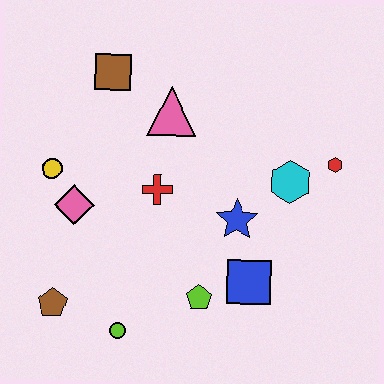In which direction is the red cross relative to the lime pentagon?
The red cross is above the lime pentagon.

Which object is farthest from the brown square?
The lime circle is farthest from the brown square.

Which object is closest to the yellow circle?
The pink diamond is closest to the yellow circle.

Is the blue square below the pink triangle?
Yes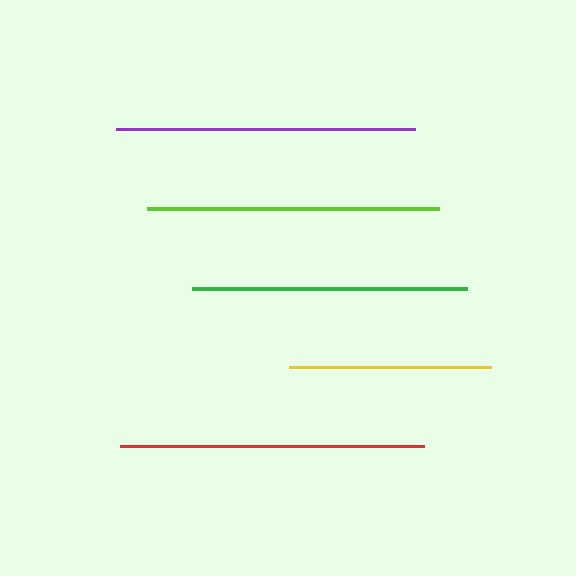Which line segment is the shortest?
The yellow line is the shortest at approximately 202 pixels.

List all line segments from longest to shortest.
From longest to shortest: red, purple, lime, green, yellow.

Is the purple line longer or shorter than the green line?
The purple line is longer than the green line.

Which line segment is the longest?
The red line is the longest at approximately 305 pixels.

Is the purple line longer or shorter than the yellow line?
The purple line is longer than the yellow line.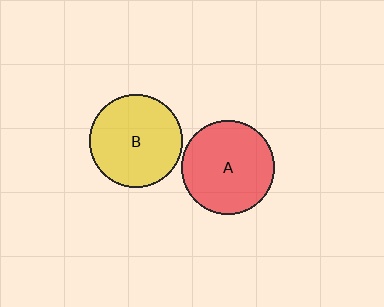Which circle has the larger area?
Circle A (red).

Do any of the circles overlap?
No, none of the circles overlap.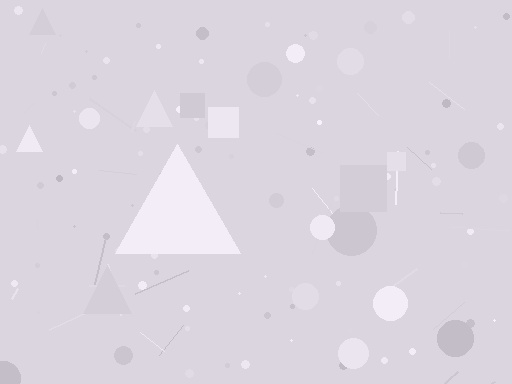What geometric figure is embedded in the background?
A triangle is embedded in the background.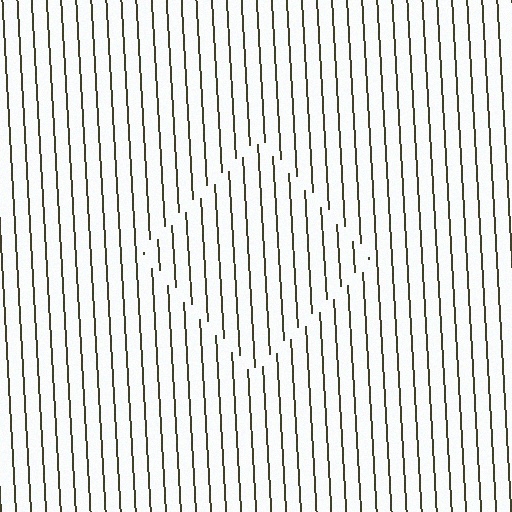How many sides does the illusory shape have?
4 sides — the line-ends trace a square.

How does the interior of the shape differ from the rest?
The interior of the shape contains the same grating, shifted by half a period — the contour is defined by the phase discontinuity where line-ends from the inner and outer gratings abut.